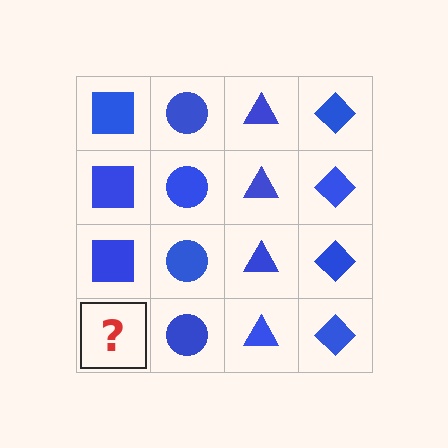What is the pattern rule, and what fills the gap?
The rule is that each column has a consistent shape. The gap should be filled with a blue square.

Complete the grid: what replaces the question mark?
The question mark should be replaced with a blue square.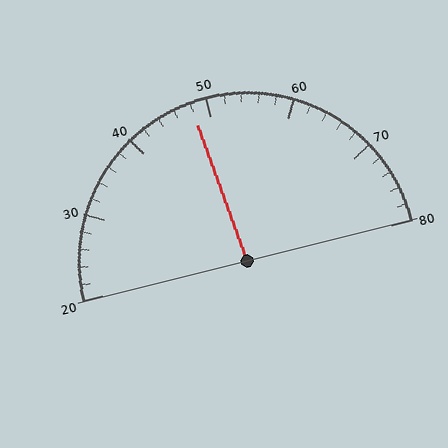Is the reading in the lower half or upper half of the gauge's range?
The reading is in the lower half of the range (20 to 80).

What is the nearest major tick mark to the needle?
The nearest major tick mark is 50.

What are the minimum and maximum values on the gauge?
The gauge ranges from 20 to 80.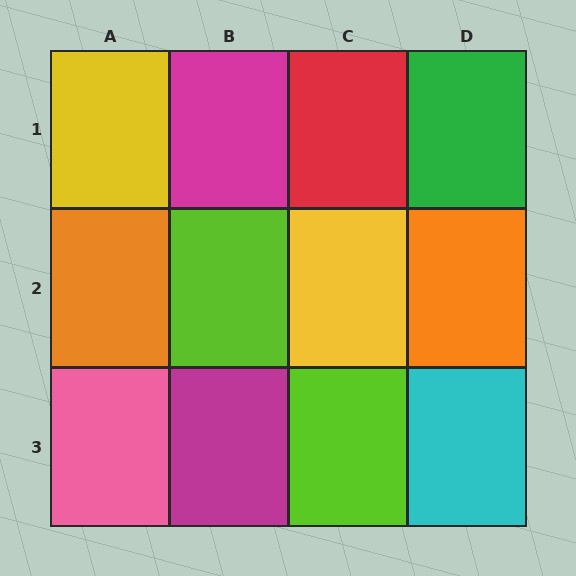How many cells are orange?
2 cells are orange.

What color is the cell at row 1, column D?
Green.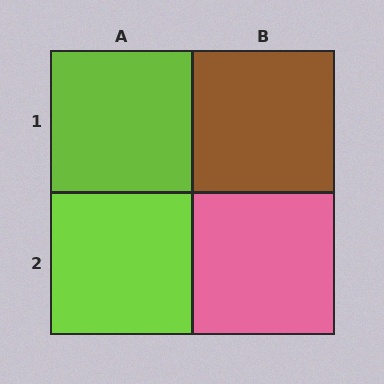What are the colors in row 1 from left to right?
Lime, brown.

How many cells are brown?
1 cell is brown.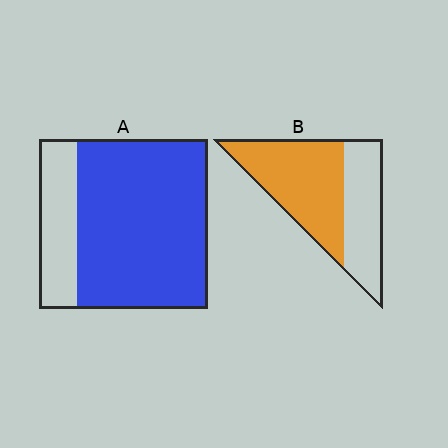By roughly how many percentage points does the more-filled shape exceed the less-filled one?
By roughly 20 percentage points (A over B).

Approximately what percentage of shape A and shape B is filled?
A is approximately 80% and B is approximately 60%.